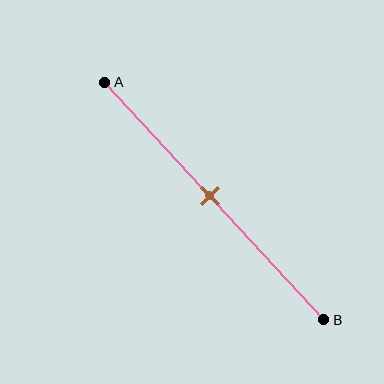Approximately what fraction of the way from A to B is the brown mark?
The brown mark is approximately 50% of the way from A to B.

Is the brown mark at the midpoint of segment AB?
Yes, the mark is approximately at the midpoint.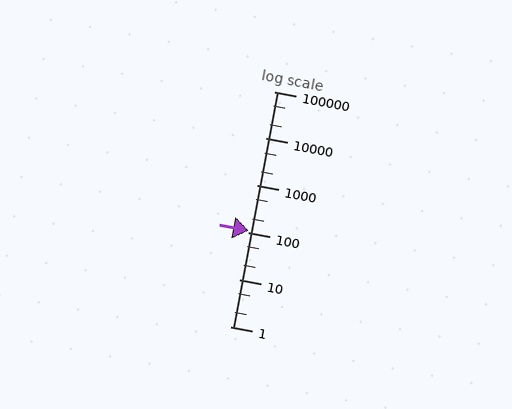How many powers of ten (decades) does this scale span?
The scale spans 5 decades, from 1 to 100000.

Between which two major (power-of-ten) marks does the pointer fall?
The pointer is between 100 and 1000.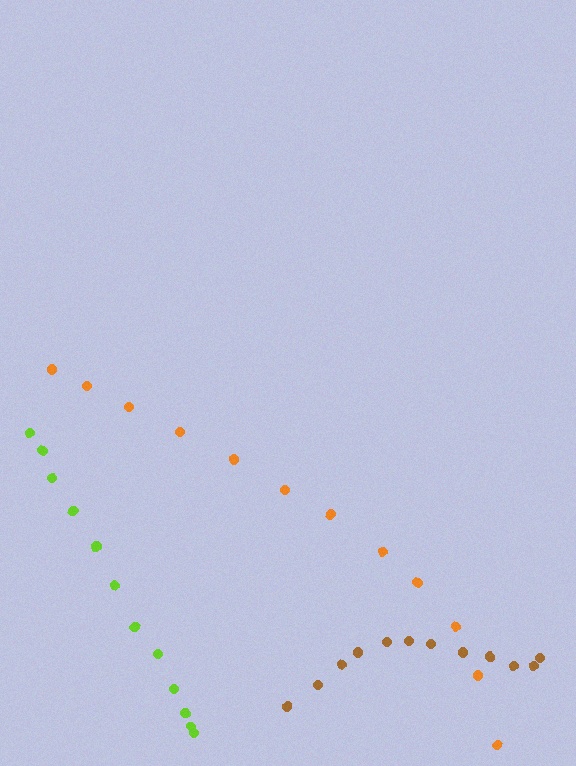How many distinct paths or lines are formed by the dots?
There are 3 distinct paths.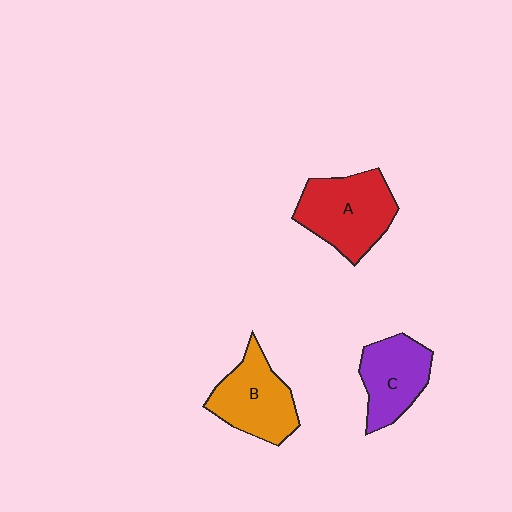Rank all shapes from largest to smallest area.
From largest to smallest: A (red), B (orange), C (purple).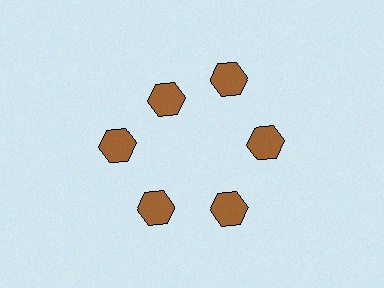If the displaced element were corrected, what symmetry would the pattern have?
It would have 6-fold rotational symmetry — the pattern would map onto itself every 60 degrees.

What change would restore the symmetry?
The symmetry would be restored by moving it outward, back onto the ring so that all 6 hexagons sit at equal angles and equal distance from the center.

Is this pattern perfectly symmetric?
No. The 6 brown hexagons are arranged in a ring, but one element near the 11 o'clock position is pulled inward toward the center, breaking the 6-fold rotational symmetry.